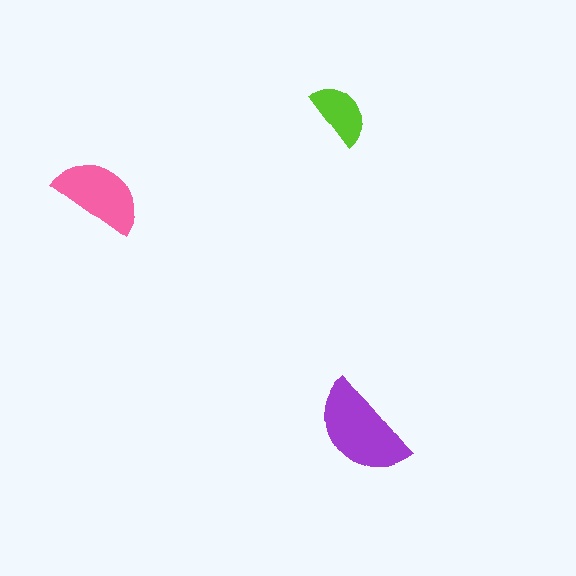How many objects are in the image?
There are 3 objects in the image.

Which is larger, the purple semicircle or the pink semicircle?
The purple one.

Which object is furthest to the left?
The pink semicircle is leftmost.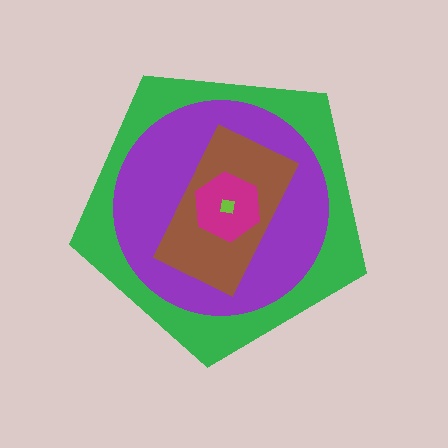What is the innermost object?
The lime square.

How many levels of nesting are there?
5.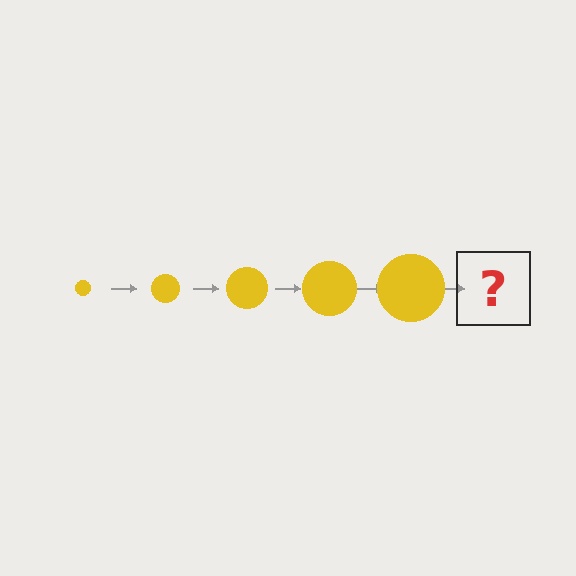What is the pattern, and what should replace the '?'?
The pattern is that the circle gets progressively larger each step. The '?' should be a yellow circle, larger than the previous one.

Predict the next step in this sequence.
The next step is a yellow circle, larger than the previous one.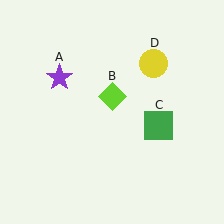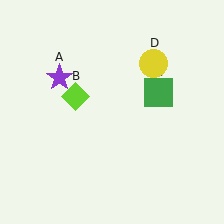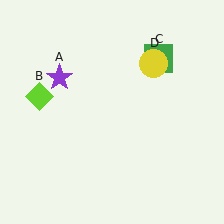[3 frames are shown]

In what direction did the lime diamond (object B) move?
The lime diamond (object B) moved left.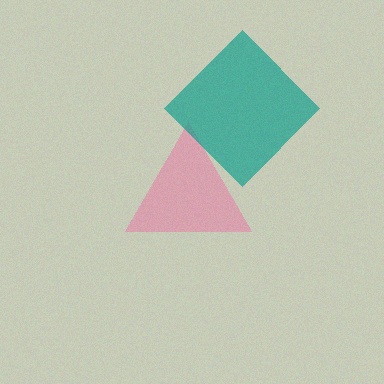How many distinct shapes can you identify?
There are 2 distinct shapes: a pink triangle, a teal diamond.